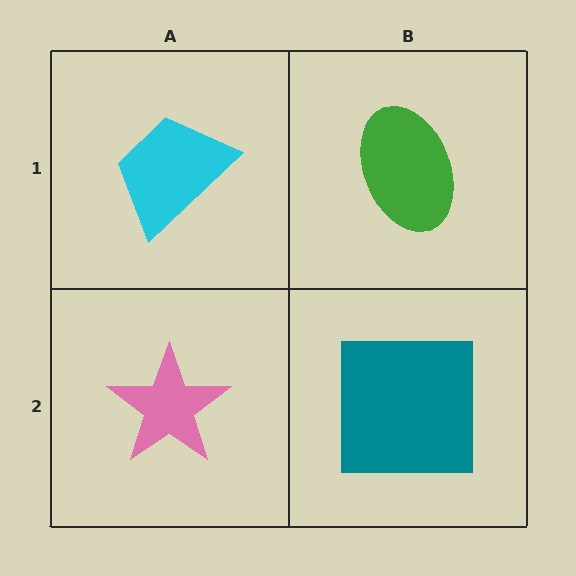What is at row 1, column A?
A cyan trapezoid.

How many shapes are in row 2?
2 shapes.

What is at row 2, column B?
A teal square.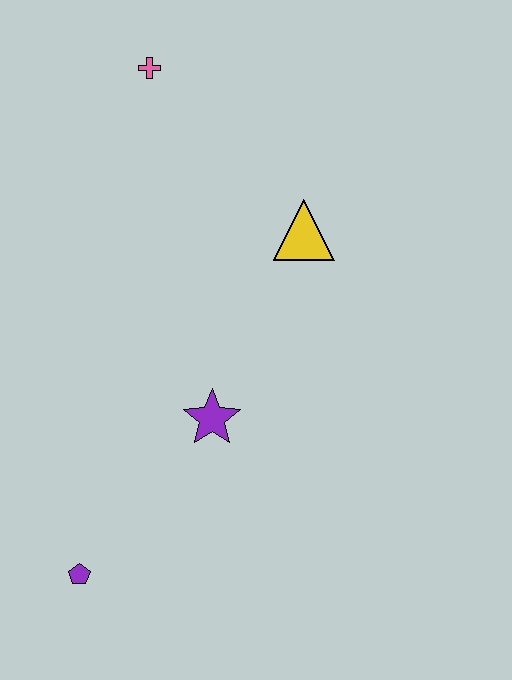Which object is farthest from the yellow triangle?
The purple pentagon is farthest from the yellow triangle.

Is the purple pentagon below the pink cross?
Yes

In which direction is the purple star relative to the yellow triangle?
The purple star is below the yellow triangle.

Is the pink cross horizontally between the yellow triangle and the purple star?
No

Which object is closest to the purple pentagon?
The purple star is closest to the purple pentagon.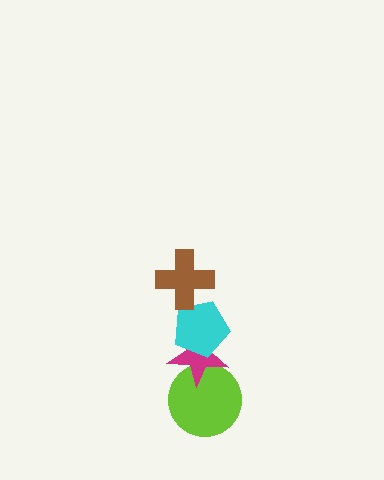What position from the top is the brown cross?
The brown cross is 1st from the top.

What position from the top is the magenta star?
The magenta star is 3rd from the top.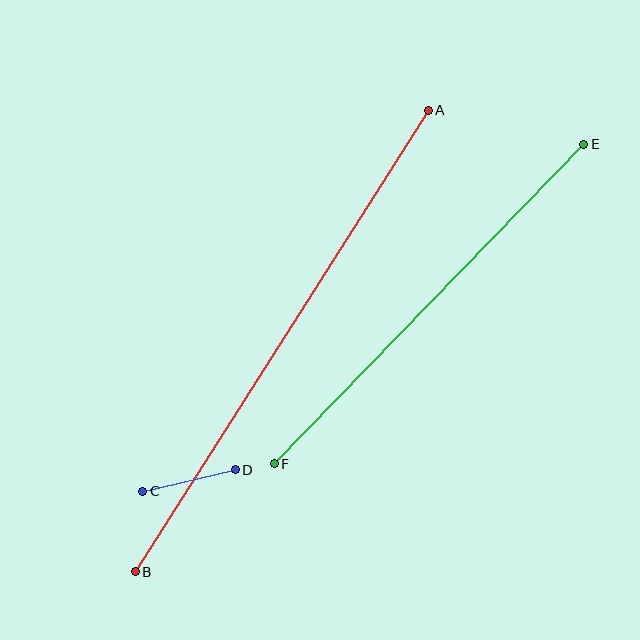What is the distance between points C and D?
The distance is approximately 95 pixels.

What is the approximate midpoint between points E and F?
The midpoint is at approximately (429, 304) pixels.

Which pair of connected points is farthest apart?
Points A and B are farthest apart.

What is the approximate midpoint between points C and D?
The midpoint is at approximately (189, 481) pixels.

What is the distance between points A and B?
The distance is approximately 547 pixels.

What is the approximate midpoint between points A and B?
The midpoint is at approximately (282, 341) pixels.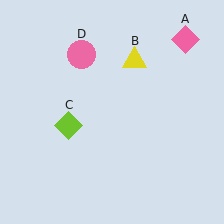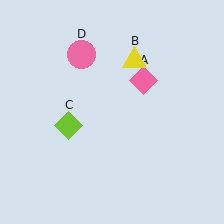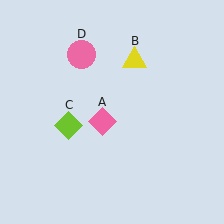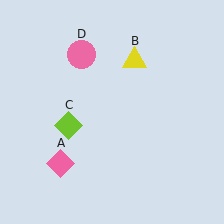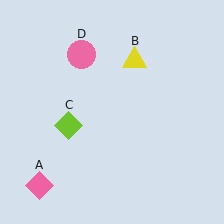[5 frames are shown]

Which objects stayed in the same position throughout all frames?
Yellow triangle (object B) and lime diamond (object C) and pink circle (object D) remained stationary.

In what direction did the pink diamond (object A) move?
The pink diamond (object A) moved down and to the left.